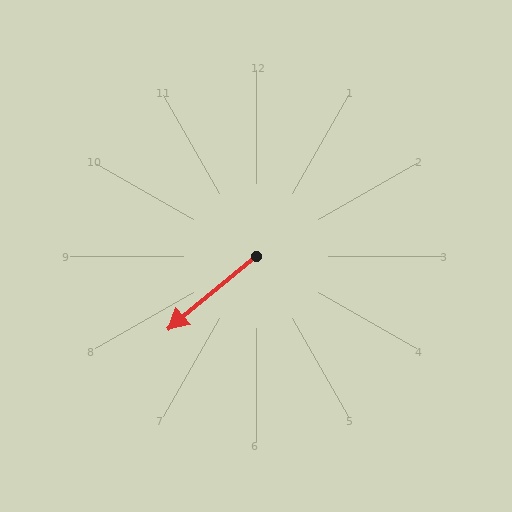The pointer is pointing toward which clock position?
Roughly 8 o'clock.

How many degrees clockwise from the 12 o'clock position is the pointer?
Approximately 231 degrees.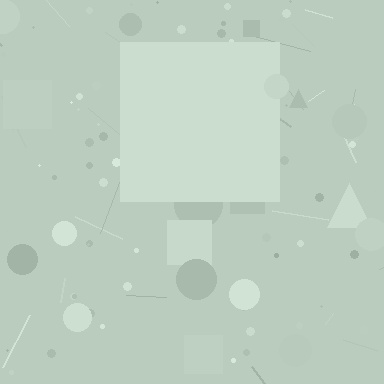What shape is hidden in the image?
A square is hidden in the image.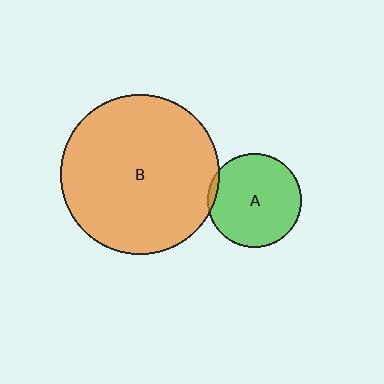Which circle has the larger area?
Circle B (orange).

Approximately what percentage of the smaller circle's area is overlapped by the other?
Approximately 5%.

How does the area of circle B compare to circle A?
Approximately 2.9 times.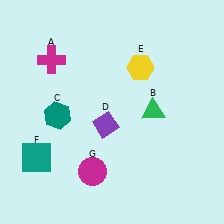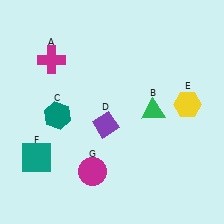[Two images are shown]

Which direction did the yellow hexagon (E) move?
The yellow hexagon (E) moved right.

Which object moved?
The yellow hexagon (E) moved right.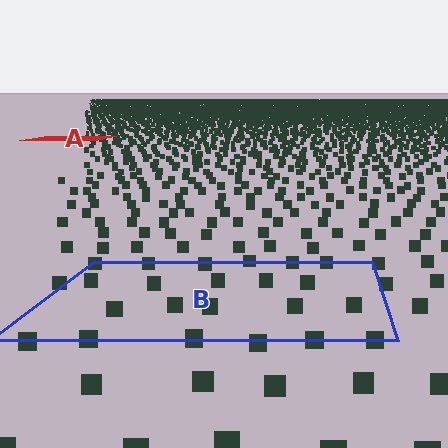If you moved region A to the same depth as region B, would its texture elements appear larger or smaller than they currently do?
They would appear larger. At a closer depth, the same texture elements are projected at a bigger on-screen size.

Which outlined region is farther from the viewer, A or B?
Region A is farther from the viewer — the texture elements inside it appear smaller and more densely packed.